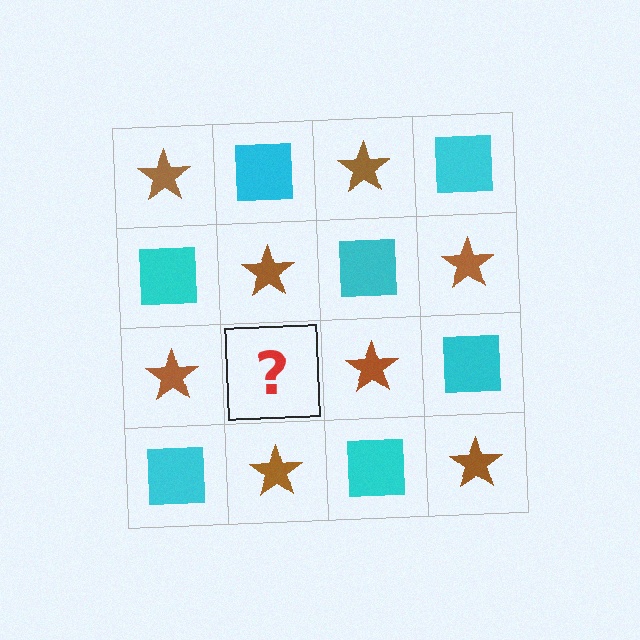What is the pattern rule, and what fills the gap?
The rule is that it alternates brown star and cyan square in a checkerboard pattern. The gap should be filled with a cyan square.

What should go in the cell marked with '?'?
The missing cell should contain a cyan square.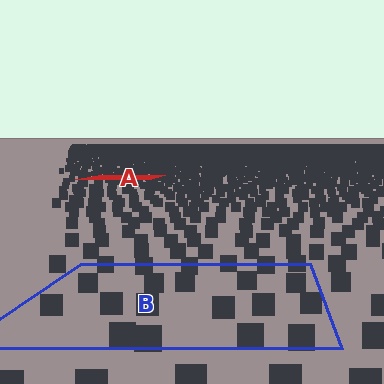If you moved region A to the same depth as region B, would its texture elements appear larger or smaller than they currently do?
They would appear larger. At a closer depth, the same texture elements are projected at a bigger on-screen size.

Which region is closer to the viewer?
Region B is closer. The texture elements there are larger and more spread out.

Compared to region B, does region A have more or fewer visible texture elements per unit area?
Region A has more texture elements per unit area — they are packed more densely because it is farther away.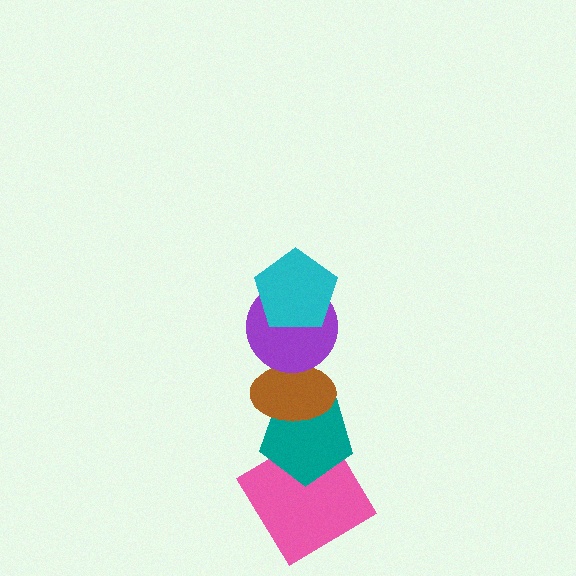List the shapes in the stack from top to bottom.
From top to bottom: the cyan pentagon, the purple circle, the brown ellipse, the teal pentagon, the pink diamond.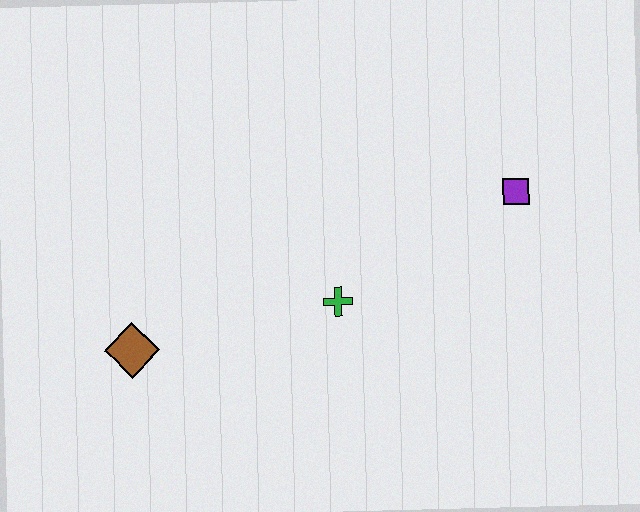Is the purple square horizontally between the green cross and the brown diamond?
No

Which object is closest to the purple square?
The green cross is closest to the purple square.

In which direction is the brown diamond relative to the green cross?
The brown diamond is to the left of the green cross.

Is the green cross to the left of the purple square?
Yes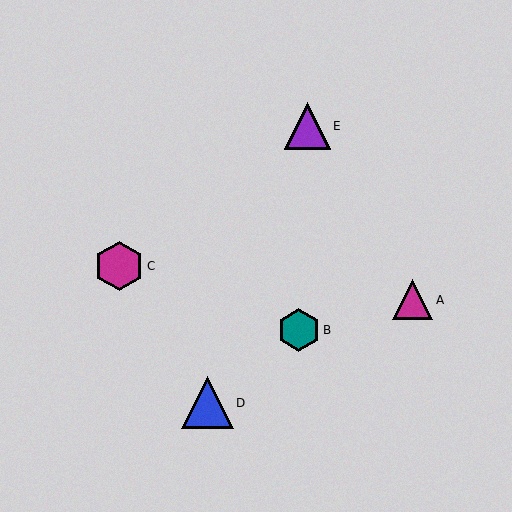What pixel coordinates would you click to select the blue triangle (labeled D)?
Click at (207, 403) to select the blue triangle D.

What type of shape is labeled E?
Shape E is a purple triangle.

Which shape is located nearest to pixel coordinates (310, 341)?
The teal hexagon (labeled B) at (299, 330) is nearest to that location.